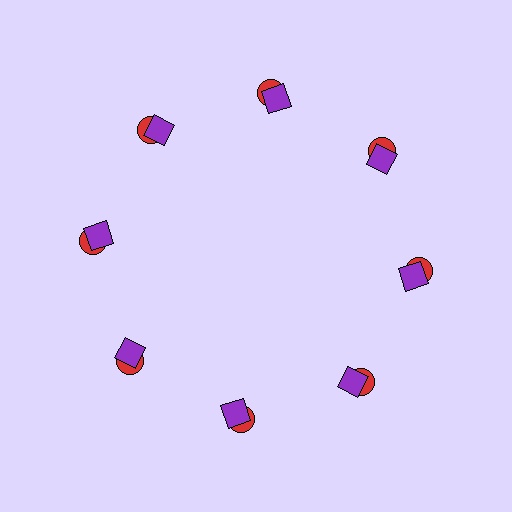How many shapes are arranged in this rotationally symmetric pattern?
There are 16 shapes, arranged in 8 groups of 2.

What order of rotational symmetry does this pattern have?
This pattern has 8-fold rotational symmetry.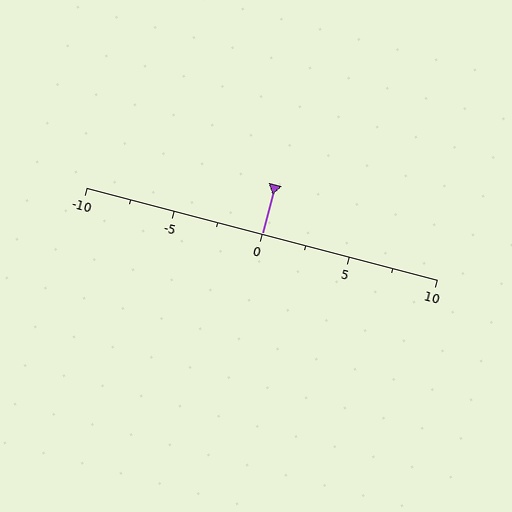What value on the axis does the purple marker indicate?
The marker indicates approximately 0.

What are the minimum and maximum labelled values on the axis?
The axis runs from -10 to 10.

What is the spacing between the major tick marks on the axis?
The major ticks are spaced 5 apart.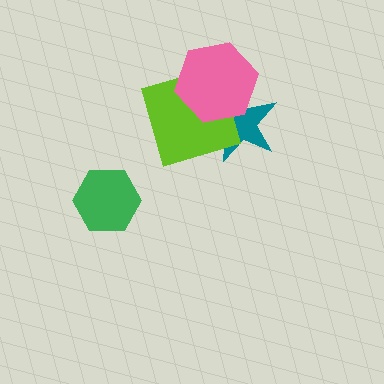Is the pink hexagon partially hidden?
No, no other shape covers it.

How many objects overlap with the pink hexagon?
2 objects overlap with the pink hexagon.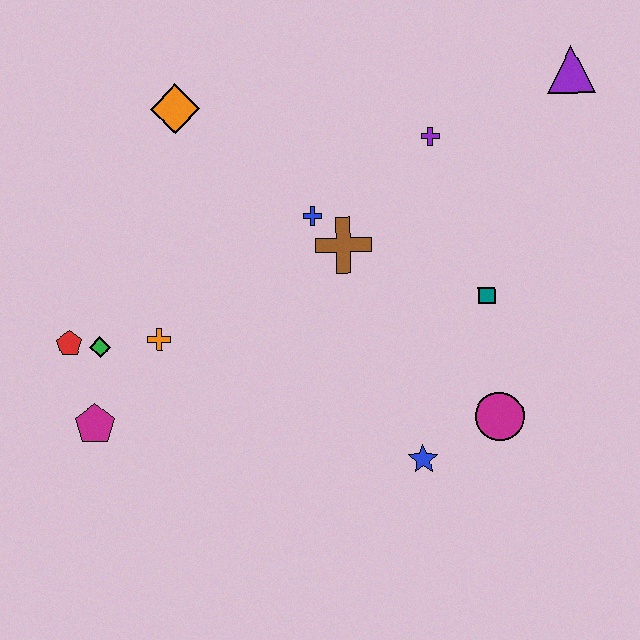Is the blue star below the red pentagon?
Yes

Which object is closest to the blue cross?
The brown cross is closest to the blue cross.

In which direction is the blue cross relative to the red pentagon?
The blue cross is to the right of the red pentagon.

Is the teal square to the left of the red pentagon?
No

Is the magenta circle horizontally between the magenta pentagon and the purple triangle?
Yes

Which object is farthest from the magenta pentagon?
The purple triangle is farthest from the magenta pentagon.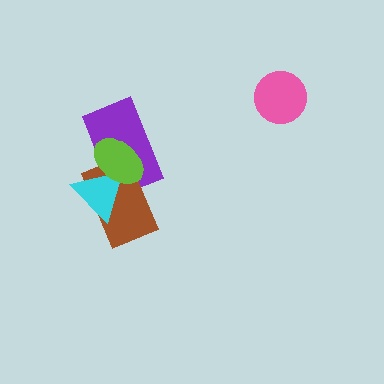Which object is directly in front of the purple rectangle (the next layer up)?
The brown rectangle is directly in front of the purple rectangle.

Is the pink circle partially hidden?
No, no other shape covers it.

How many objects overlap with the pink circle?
0 objects overlap with the pink circle.